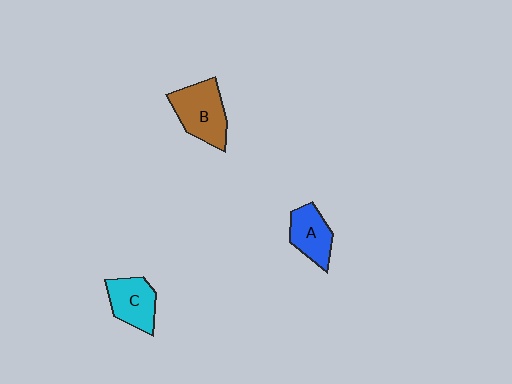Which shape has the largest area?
Shape B (brown).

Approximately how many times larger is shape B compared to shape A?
Approximately 1.4 times.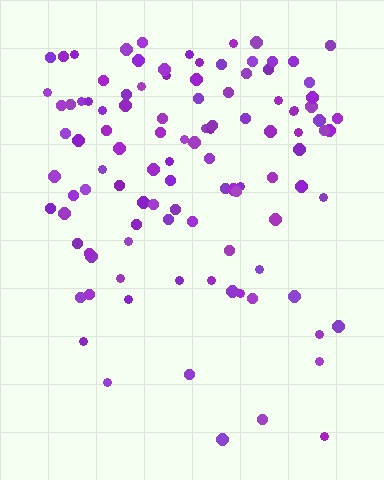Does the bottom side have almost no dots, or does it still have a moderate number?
Still a moderate number, just noticeably fewer than the top.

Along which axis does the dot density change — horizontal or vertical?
Vertical.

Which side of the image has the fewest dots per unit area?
The bottom.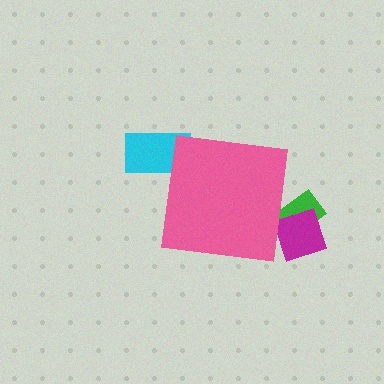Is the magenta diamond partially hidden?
Yes, the magenta diamond is partially hidden behind the pink square.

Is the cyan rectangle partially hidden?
Yes, the cyan rectangle is partially hidden behind the pink square.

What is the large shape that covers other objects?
A pink square.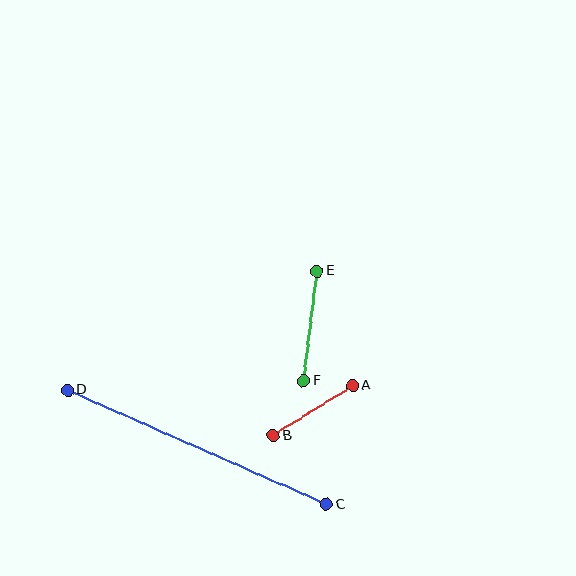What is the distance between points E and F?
The distance is approximately 111 pixels.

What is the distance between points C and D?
The distance is approximately 283 pixels.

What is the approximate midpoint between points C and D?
The midpoint is at approximately (197, 447) pixels.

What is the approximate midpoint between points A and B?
The midpoint is at approximately (313, 411) pixels.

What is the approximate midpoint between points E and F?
The midpoint is at approximately (310, 326) pixels.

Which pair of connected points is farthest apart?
Points C and D are farthest apart.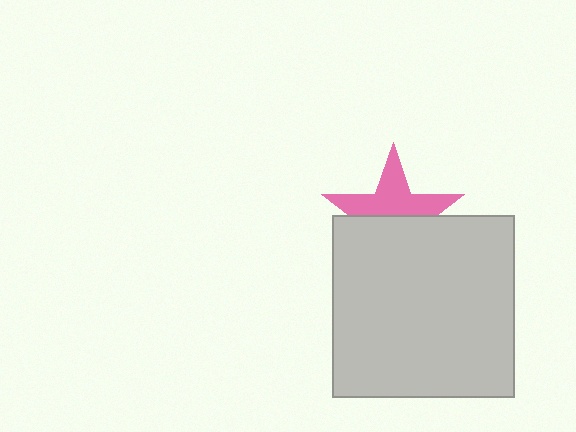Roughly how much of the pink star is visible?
About half of it is visible (roughly 51%).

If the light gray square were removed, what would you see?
You would see the complete pink star.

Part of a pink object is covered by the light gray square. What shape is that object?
It is a star.